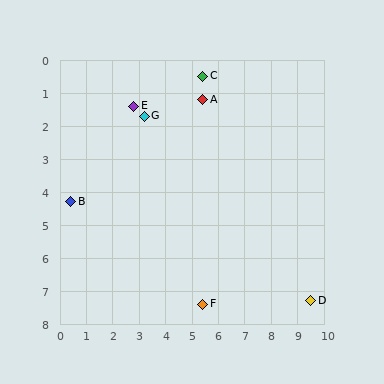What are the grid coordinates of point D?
Point D is at approximately (9.5, 7.3).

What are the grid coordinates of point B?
Point B is at approximately (0.4, 4.3).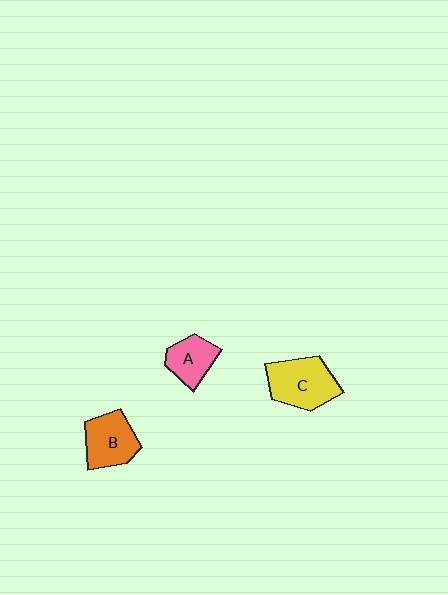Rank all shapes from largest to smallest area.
From largest to smallest: C (yellow), B (orange), A (pink).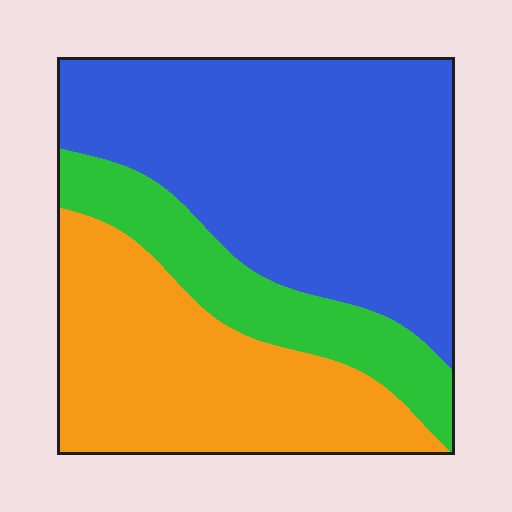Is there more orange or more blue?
Blue.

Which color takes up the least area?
Green, at roughly 20%.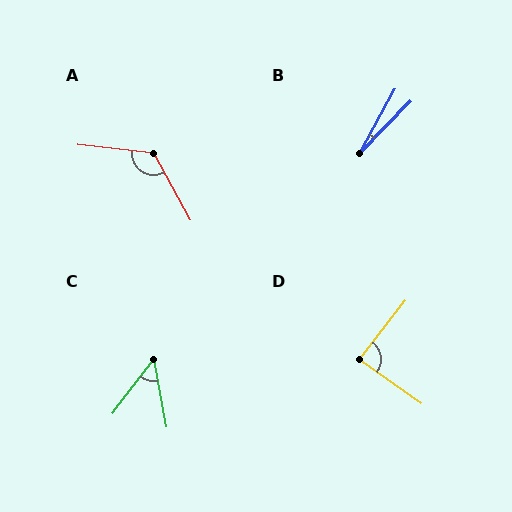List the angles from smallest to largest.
B (16°), C (48°), D (88°), A (125°).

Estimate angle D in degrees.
Approximately 88 degrees.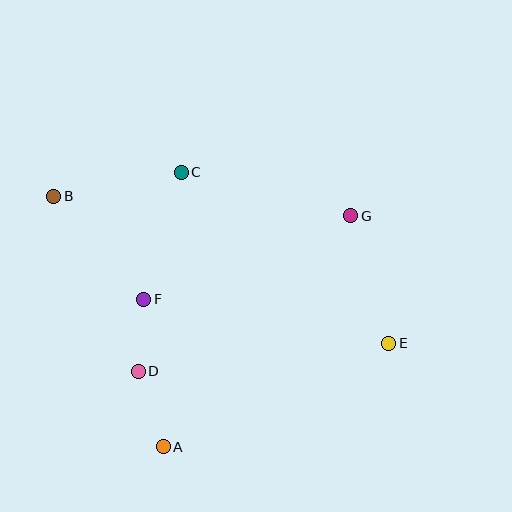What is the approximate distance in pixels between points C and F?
The distance between C and F is approximately 132 pixels.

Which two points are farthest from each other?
Points B and E are farthest from each other.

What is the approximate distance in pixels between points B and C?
The distance between B and C is approximately 130 pixels.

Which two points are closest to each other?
Points D and F are closest to each other.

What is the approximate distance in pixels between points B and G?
The distance between B and G is approximately 297 pixels.